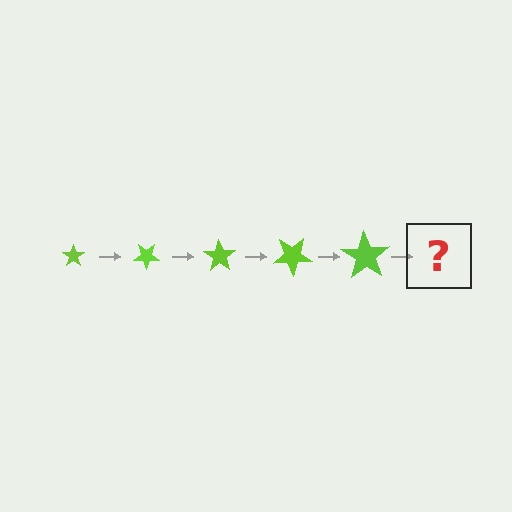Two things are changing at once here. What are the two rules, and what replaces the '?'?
The two rules are that the star grows larger each step and it rotates 35 degrees each step. The '?' should be a star, larger than the previous one and rotated 175 degrees from the start.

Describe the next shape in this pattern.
It should be a star, larger than the previous one and rotated 175 degrees from the start.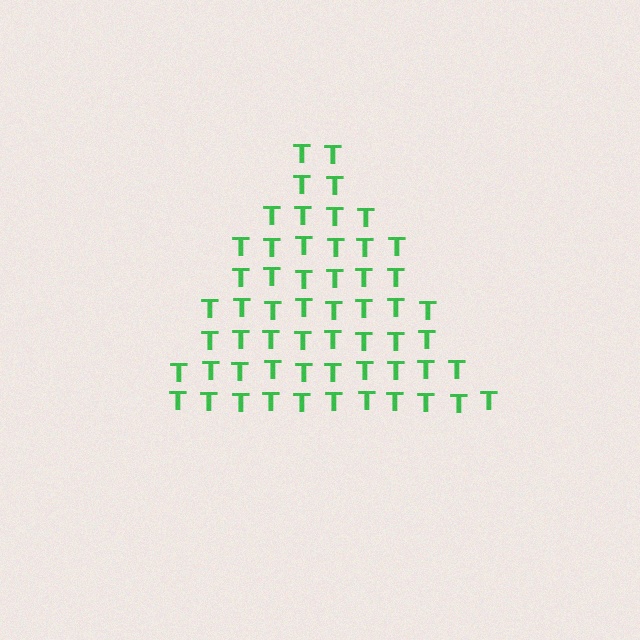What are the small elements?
The small elements are letter T's.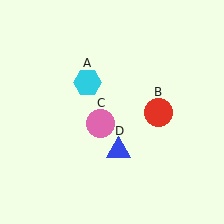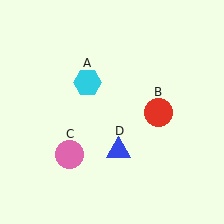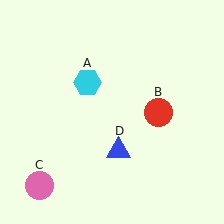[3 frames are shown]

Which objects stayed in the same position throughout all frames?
Cyan hexagon (object A) and red circle (object B) and blue triangle (object D) remained stationary.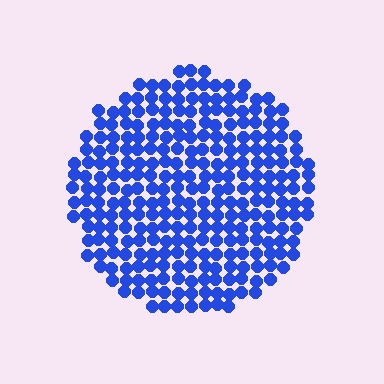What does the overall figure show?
The overall figure shows a circle.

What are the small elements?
The small elements are circles.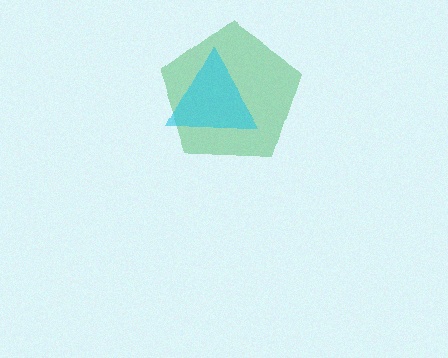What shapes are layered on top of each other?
The layered shapes are: a green pentagon, a cyan triangle.